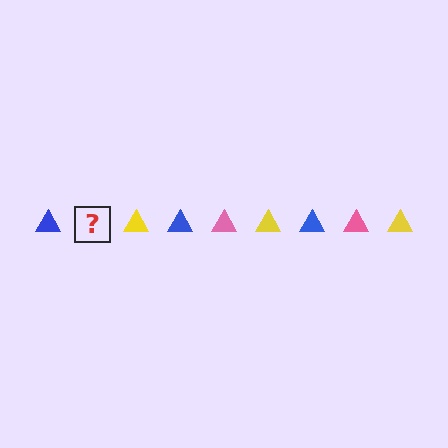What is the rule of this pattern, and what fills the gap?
The rule is that the pattern cycles through blue, pink, yellow triangles. The gap should be filled with a pink triangle.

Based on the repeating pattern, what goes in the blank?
The blank should be a pink triangle.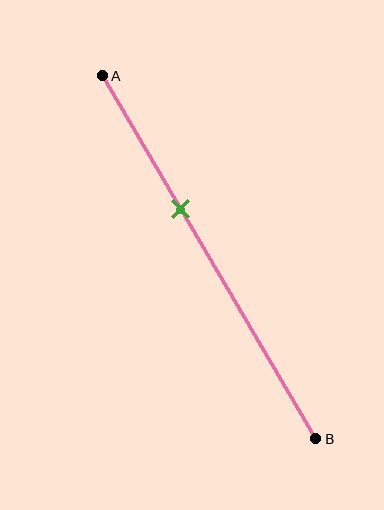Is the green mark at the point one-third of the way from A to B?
No, the mark is at about 35% from A, not at the 33% one-third point.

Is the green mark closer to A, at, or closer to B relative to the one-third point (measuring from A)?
The green mark is closer to point B than the one-third point of segment AB.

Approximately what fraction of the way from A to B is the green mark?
The green mark is approximately 35% of the way from A to B.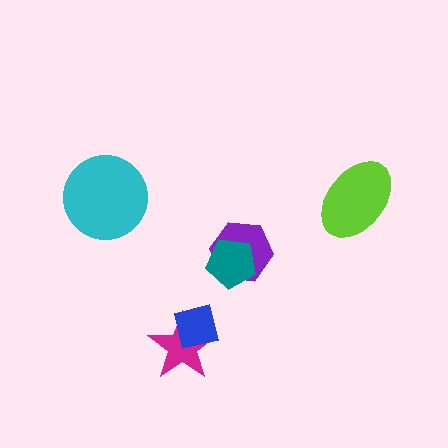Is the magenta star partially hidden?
Yes, it is partially covered by another shape.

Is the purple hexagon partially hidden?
Yes, it is partially covered by another shape.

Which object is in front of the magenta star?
The blue square is in front of the magenta star.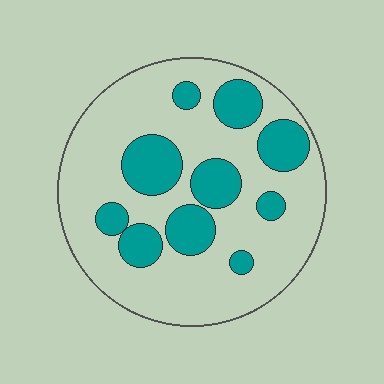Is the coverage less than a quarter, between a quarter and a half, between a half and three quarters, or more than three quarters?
Between a quarter and a half.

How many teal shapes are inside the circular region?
10.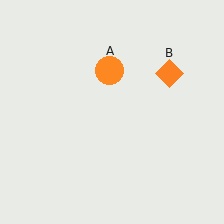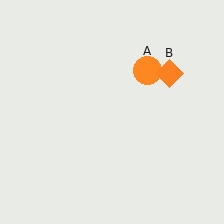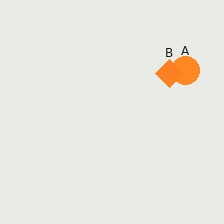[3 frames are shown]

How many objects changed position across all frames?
1 object changed position: orange circle (object A).